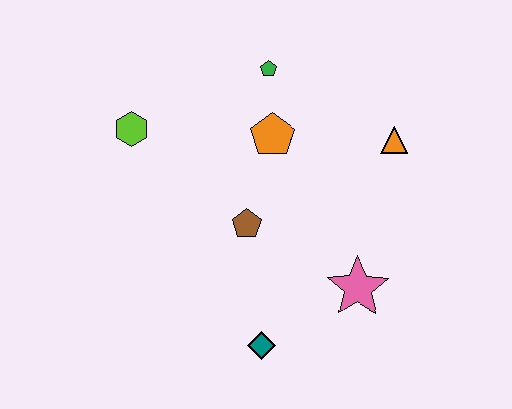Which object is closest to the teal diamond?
The pink star is closest to the teal diamond.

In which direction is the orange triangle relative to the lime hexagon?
The orange triangle is to the right of the lime hexagon.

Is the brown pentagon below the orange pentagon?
Yes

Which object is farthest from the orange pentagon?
The teal diamond is farthest from the orange pentagon.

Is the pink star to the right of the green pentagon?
Yes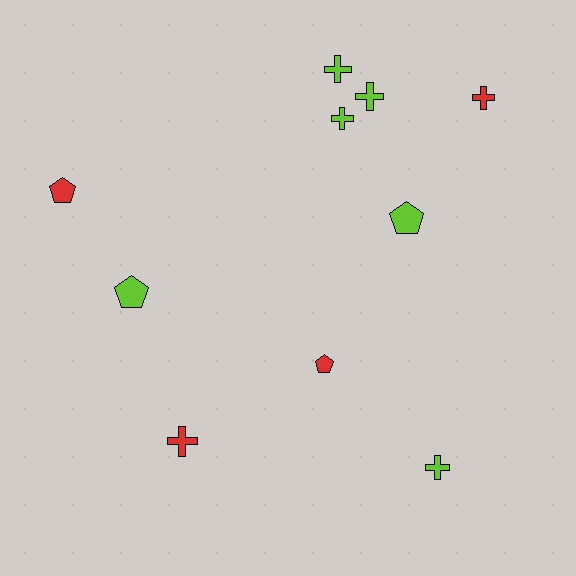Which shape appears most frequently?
Cross, with 6 objects.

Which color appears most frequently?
Lime, with 6 objects.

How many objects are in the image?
There are 10 objects.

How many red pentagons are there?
There are 2 red pentagons.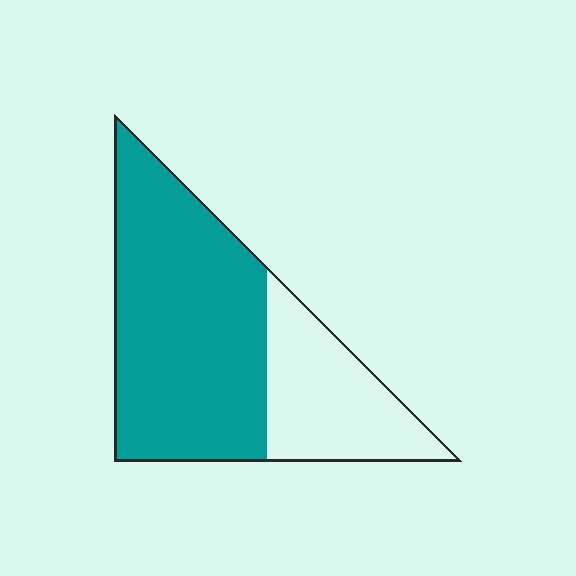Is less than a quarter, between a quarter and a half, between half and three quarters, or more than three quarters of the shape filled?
Between half and three quarters.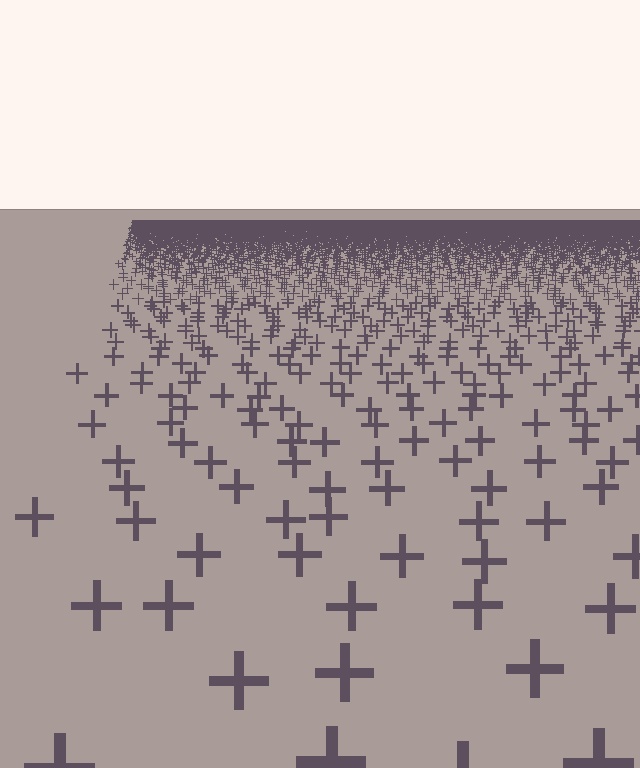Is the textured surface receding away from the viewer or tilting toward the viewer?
The surface is receding away from the viewer. Texture elements get smaller and denser toward the top.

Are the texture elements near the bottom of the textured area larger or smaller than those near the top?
Larger. Near the bottom, elements are closer to the viewer and appear at a bigger on-screen size.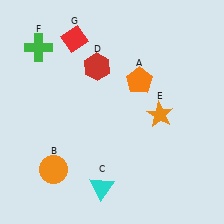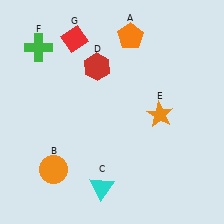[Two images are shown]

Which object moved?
The orange pentagon (A) moved up.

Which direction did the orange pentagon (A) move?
The orange pentagon (A) moved up.